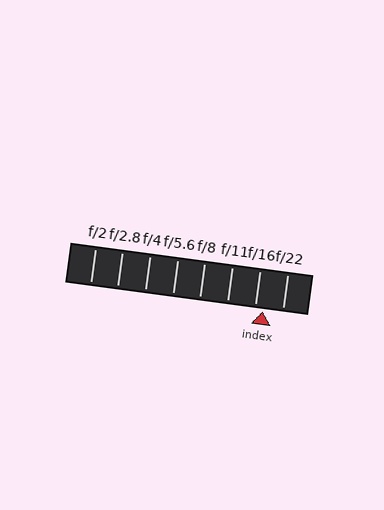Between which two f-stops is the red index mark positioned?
The index mark is between f/16 and f/22.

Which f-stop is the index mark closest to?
The index mark is closest to f/16.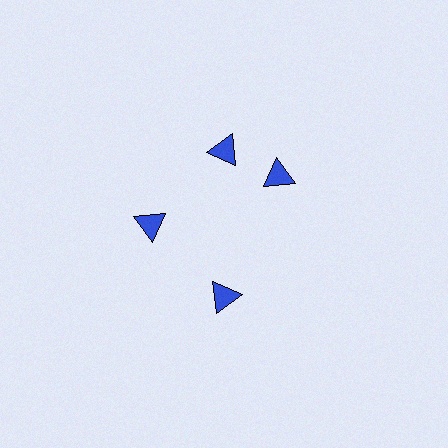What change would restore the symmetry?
The symmetry would be restored by rotating it back into even spacing with its neighbors so that all 4 triangles sit at equal angles and equal distance from the center.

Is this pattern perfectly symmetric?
No. The 4 blue triangles are arranged in a ring, but one element near the 3 o'clock position is rotated out of alignment along the ring, breaking the 4-fold rotational symmetry.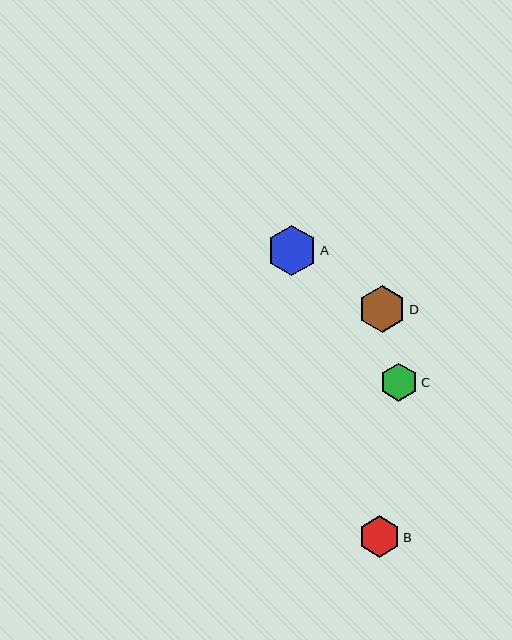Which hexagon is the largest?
Hexagon A is the largest with a size of approximately 50 pixels.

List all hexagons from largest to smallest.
From largest to smallest: A, D, B, C.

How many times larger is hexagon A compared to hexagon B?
Hexagon A is approximately 1.2 times the size of hexagon B.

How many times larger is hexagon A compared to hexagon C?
Hexagon A is approximately 1.3 times the size of hexagon C.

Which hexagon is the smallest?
Hexagon C is the smallest with a size of approximately 38 pixels.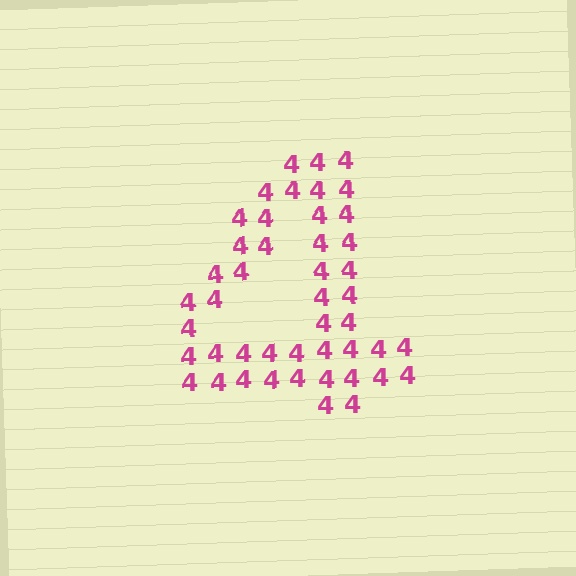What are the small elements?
The small elements are digit 4's.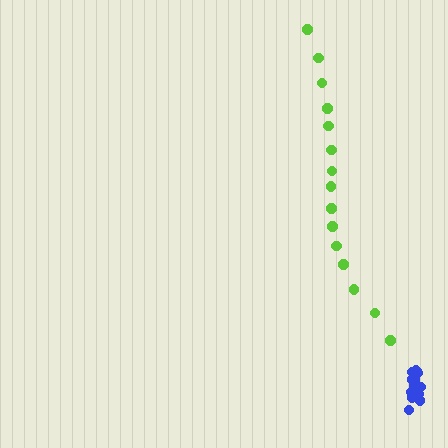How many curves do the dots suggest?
There are 2 distinct paths.